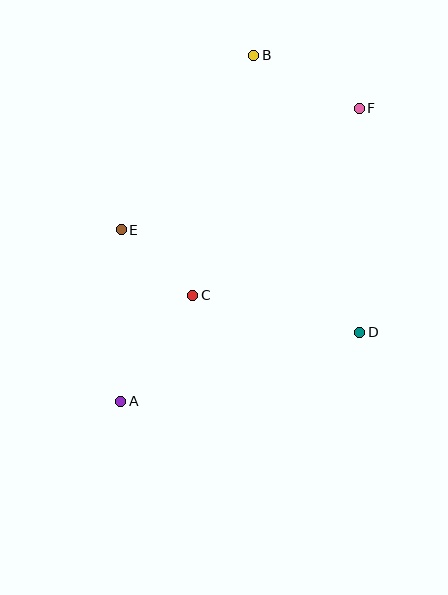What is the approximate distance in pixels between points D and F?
The distance between D and F is approximately 224 pixels.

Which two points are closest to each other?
Points C and E are closest to each other.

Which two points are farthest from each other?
Points A and F are farthest from each other.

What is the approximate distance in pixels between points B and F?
The distance between B and F is approximately 118 pixels.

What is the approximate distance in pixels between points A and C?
The distance between A and C is approximately 128 pixels.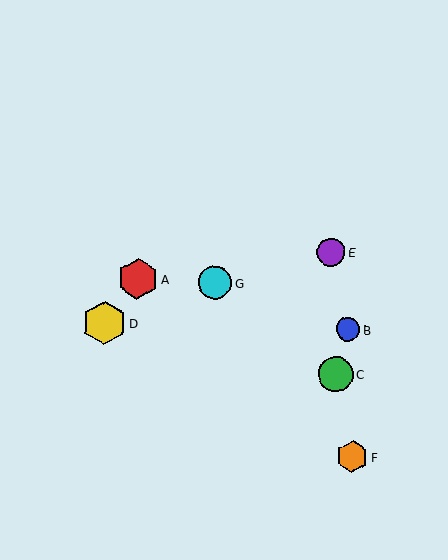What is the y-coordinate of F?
Object F is at y≈457.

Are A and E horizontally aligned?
No, A is at y≈279 and E is at y≈252.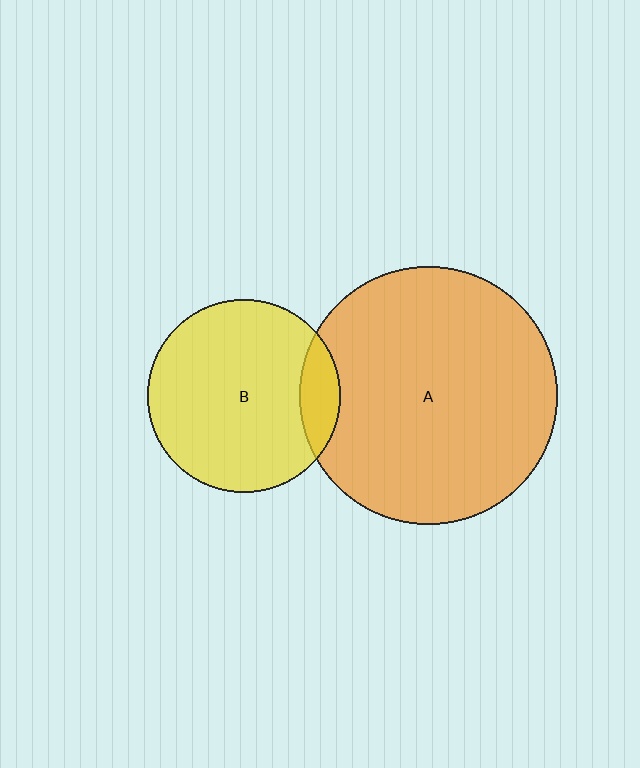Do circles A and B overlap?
Yes.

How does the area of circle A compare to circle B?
Approximately 1.8 times.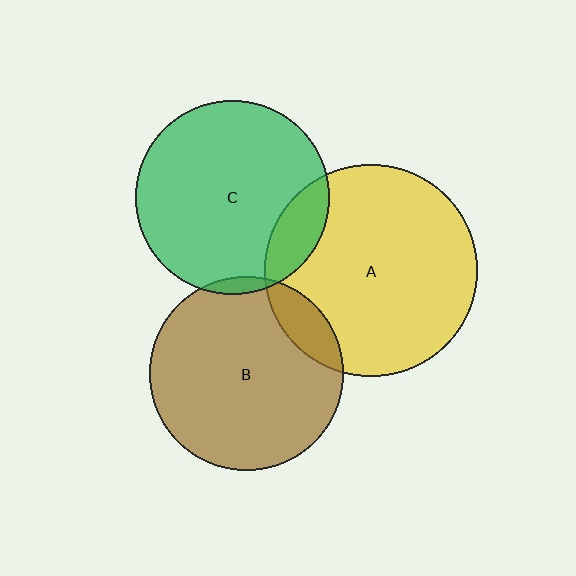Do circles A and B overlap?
Yes.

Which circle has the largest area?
Circle A (yellow).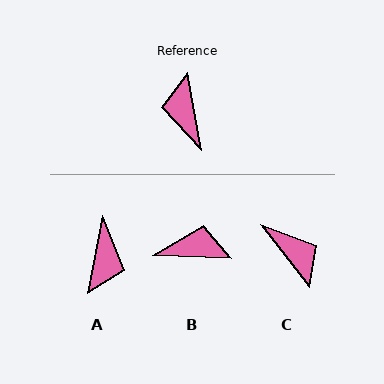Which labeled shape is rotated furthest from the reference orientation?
A, about 160 degrees away.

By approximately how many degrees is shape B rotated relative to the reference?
Approximately 102 degrees clockwise.